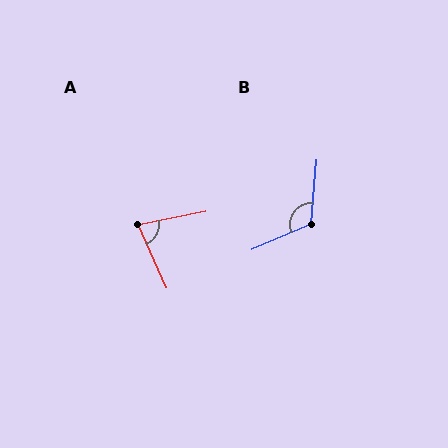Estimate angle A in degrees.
Approximately 77 degrees.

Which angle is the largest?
B, at approximately 118 degrees.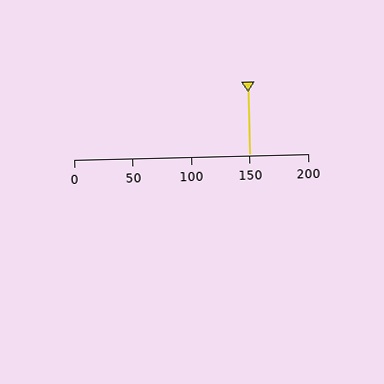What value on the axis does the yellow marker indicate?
The marker indicates approximately 150.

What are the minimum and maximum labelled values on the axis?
The axis runs from 0 to 200.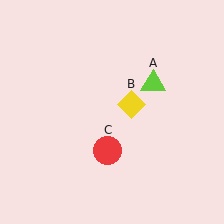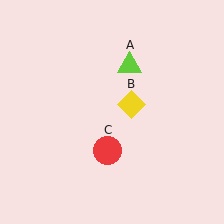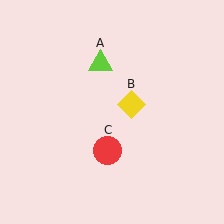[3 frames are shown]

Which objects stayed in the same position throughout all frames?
Yellow diamond (object B) and red circle (object C) remained stationary.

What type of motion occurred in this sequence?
The lime triangle (object A) rotated counterclockwise around the center of the scene.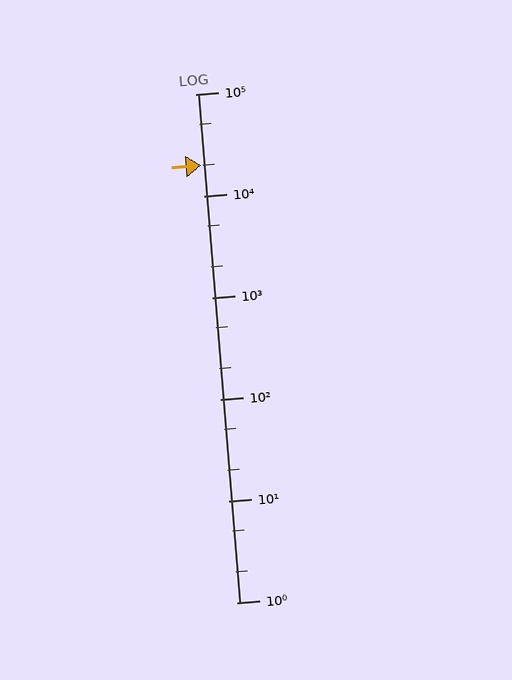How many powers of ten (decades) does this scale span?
The scale spans 5 decades, from 1 to 100000.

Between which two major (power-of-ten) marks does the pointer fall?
The pointer is between 10000 and 100000.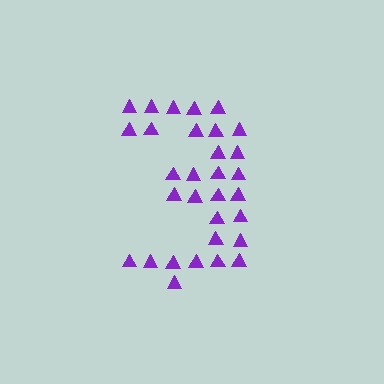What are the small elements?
The small elements are triangles.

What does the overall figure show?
The overall figure shows the digit 3.